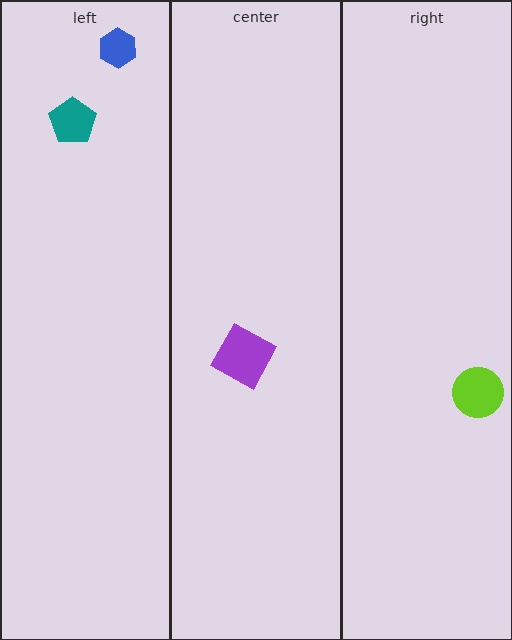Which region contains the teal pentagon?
The left region.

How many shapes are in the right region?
1.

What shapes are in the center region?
The purple square.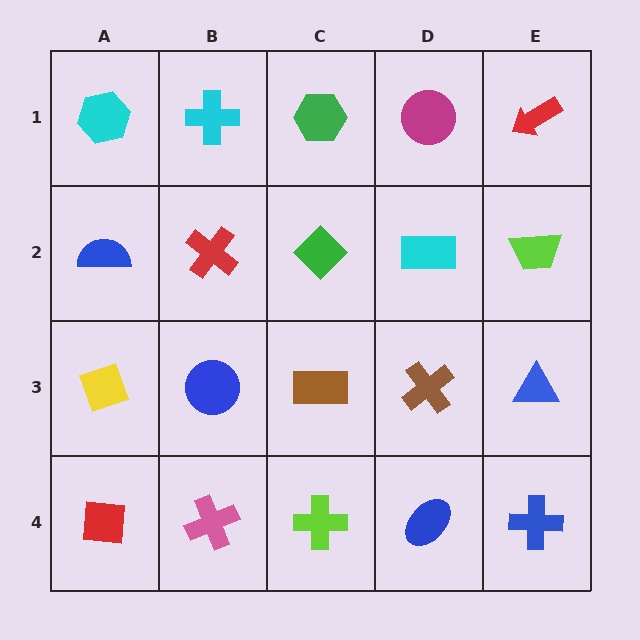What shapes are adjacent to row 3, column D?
A cyan rectangle (row 2, column D), a blue ellipse (row 4, column D), a brown rectangle (row 3, column C), a blue triangle (row 3, column E).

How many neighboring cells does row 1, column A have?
2.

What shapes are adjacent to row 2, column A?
A cyan hexagon (row 1, column A), a yellow diamond (row 3, column A), a red cross (row 2, column B).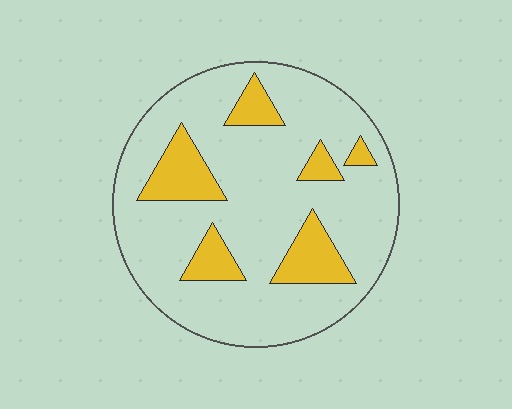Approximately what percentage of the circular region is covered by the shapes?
Approximately 20%.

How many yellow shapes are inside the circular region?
6.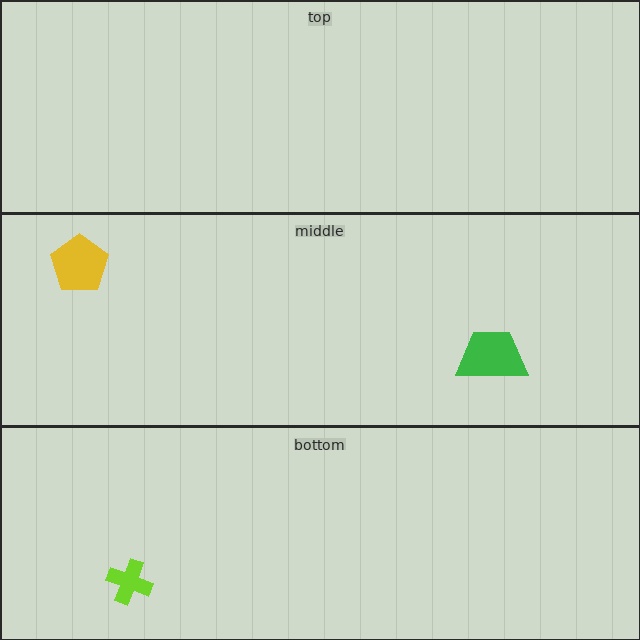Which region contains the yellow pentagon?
The middle region.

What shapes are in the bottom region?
The lime cross.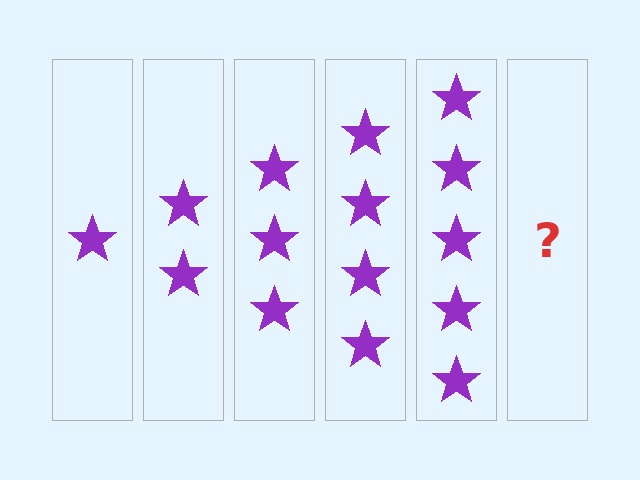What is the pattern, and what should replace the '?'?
The pattern is that each step adds one more star. The '?' should be 6 stars.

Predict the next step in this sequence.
The next step is 6 stars.